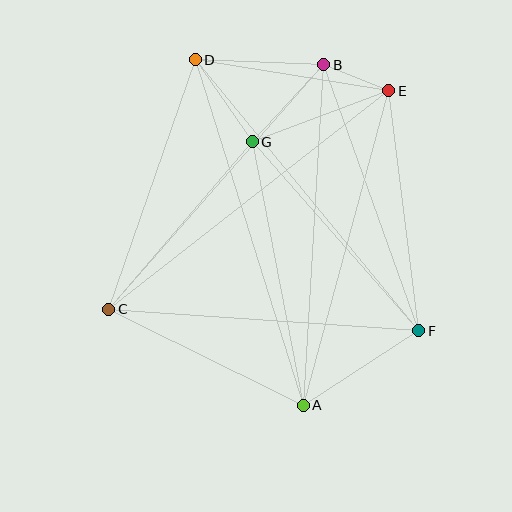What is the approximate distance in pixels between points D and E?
The distance between D and E is approximately 196 pixels.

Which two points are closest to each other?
Points B and E are closest to each other.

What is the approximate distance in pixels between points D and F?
The distance between D and F is approximately 351 pixels.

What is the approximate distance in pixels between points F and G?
The distance between F and G is approximately 252 pixels.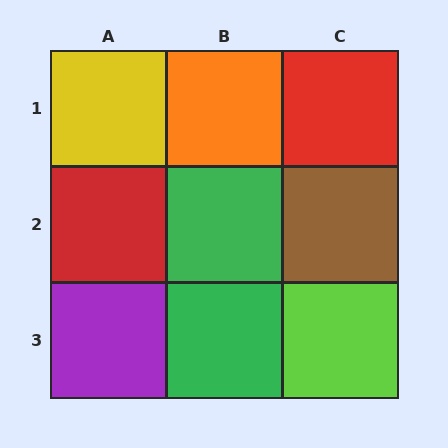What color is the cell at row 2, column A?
Red.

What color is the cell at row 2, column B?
Green.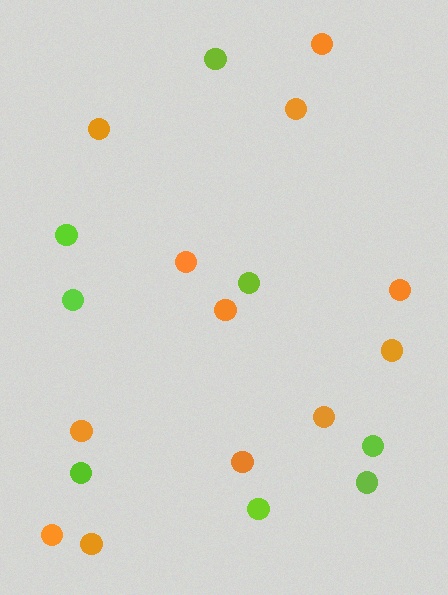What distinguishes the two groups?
There are 2 groups: one group of orange circles (12) and one group of lime circles (8).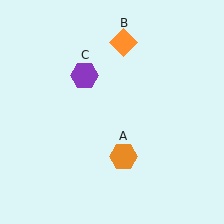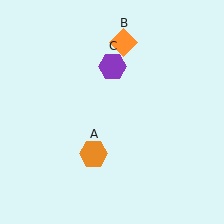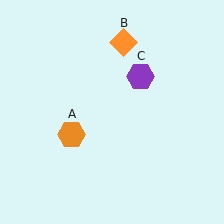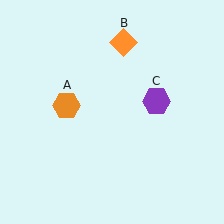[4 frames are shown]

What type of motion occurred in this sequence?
The orange hexagon (object A), purple hexagon (object C) rotated clockwise around the center of the scene.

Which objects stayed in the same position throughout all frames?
Orange diamond (object B) remained stationary.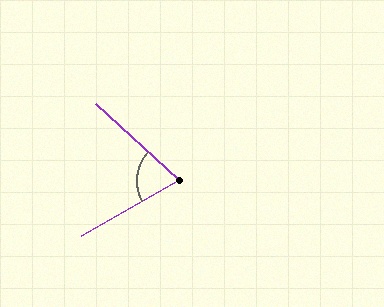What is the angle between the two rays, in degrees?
Approximately 72 degrees.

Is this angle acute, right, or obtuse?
It is acute.